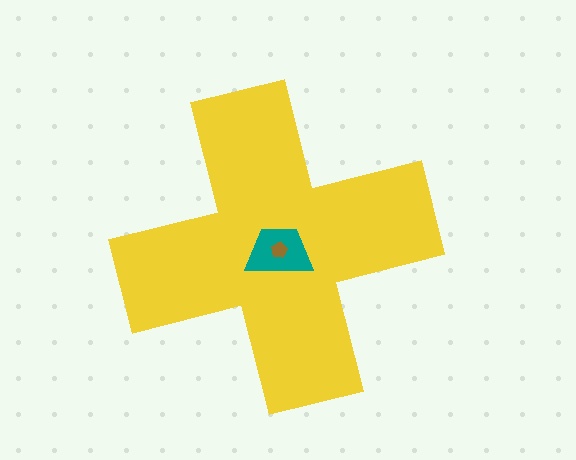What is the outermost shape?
The yellow cross.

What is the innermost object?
The brown pentagon.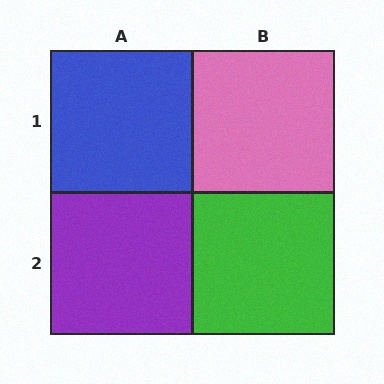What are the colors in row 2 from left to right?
Purple, green.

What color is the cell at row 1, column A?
Blue.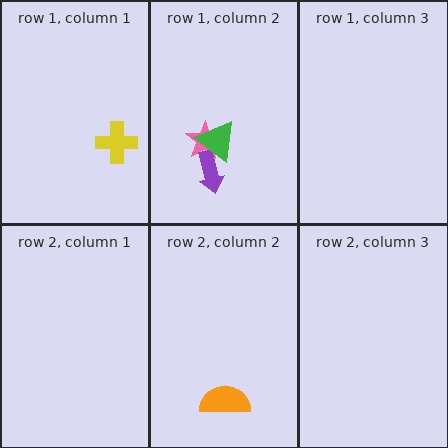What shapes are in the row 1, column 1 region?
The yellow cross.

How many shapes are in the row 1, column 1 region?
1.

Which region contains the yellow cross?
The row 1, column 1 region.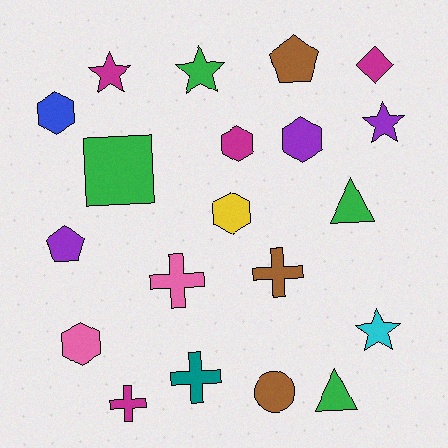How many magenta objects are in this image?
There are 4 magenta objects.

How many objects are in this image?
There are 20 objects.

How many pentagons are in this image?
There are 2 pentagons.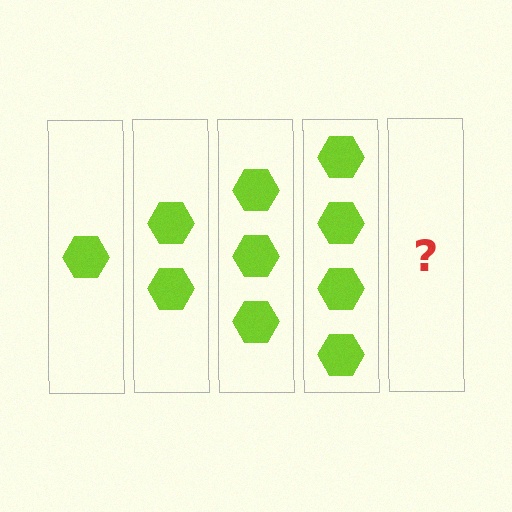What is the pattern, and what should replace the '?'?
The pattern is that each step adds one more hexagon. The '?' should be 5 hexagons.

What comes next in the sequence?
The next element should be 5 hexagons.